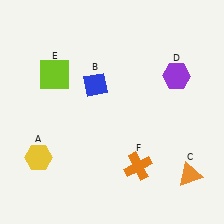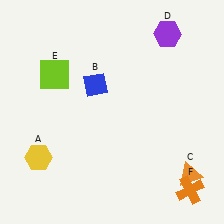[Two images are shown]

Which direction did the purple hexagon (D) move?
The purple hexagon (D) moved up.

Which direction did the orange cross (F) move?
The orange cross (F) moved right.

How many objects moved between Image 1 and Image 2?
2 objects moved between the two images.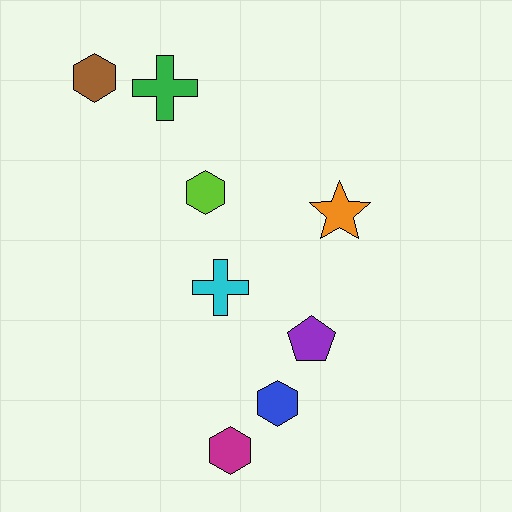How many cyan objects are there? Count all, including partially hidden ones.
There is 1 cyan object.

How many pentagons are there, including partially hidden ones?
There is 1 pentagon.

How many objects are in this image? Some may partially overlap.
There are 8 objects.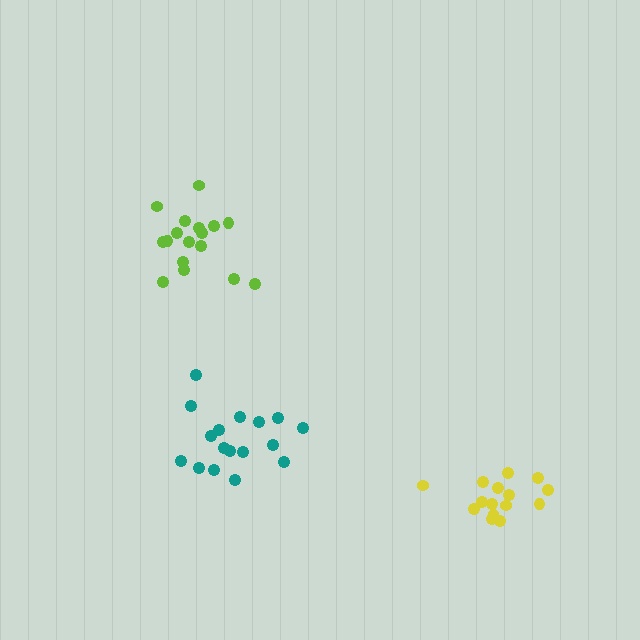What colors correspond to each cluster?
The clusters are colored: lime, yellow, teal.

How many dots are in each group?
Group 1: 17 dots, Group 2: 15 dots, Group 3: 17 dots (49 total).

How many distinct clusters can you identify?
There are 3 distinct clusters.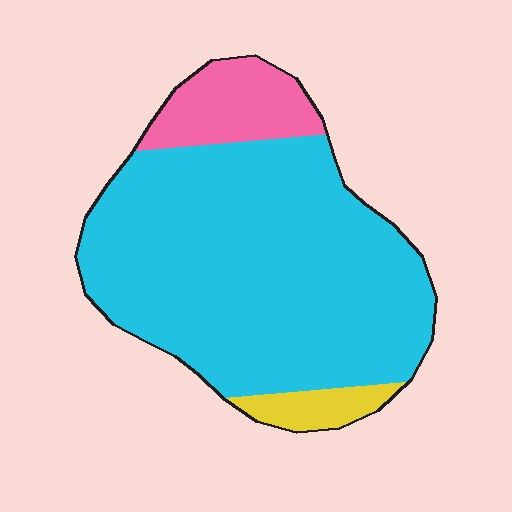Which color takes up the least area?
Yellow, at roughly 5%.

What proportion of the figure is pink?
Pink takes up about one eighth (1/8) of the figure.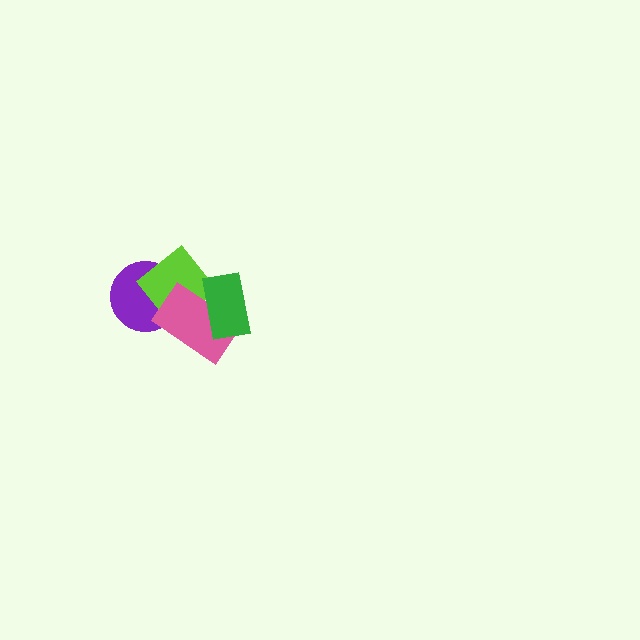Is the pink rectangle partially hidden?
Yes, it is partially covered by another shape.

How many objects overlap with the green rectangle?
2 objects overlap with the green rectangle.